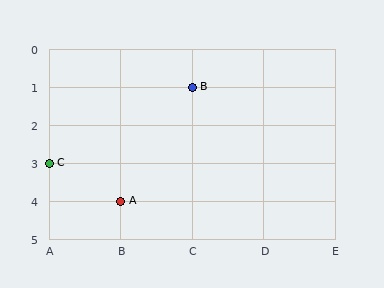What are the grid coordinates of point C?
Point C is at grid coordinates (A, 3).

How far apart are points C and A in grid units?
Points C and A are 1 column and 1 row apart (about 1.4 grid units diagonally).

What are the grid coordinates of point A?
Point A is at grid coordinates (B, 4).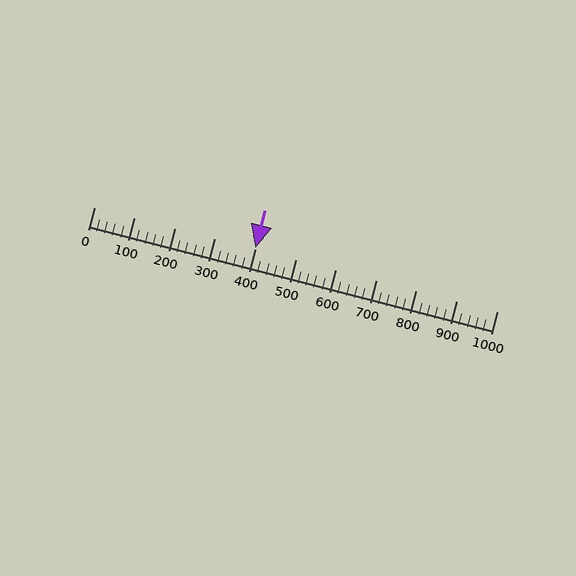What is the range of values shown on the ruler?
The ruler shows values from 0 to 1000.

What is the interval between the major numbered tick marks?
The major tick marks are spaced 100 units apart.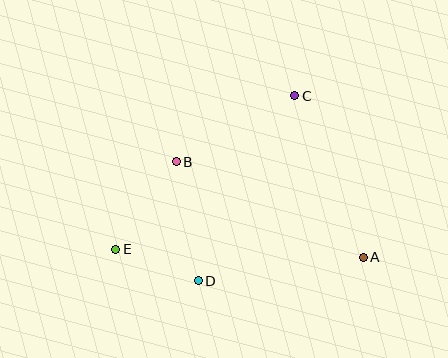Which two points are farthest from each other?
Points A and E are farthest from each other.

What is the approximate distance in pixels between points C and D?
The distance between C and D is approximately 208 pixels.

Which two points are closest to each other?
Points D and E are closest to each other.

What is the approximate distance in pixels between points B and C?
The distance between B and C is approximately 135 pixels.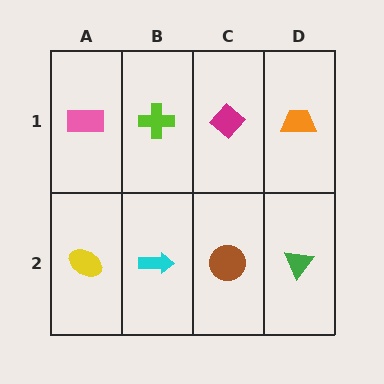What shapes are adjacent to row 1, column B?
A cyan arrow (row 2, column B), a pink rectangle (row 1, column A), a magenta diamond (row 1, column C).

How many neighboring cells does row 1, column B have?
3.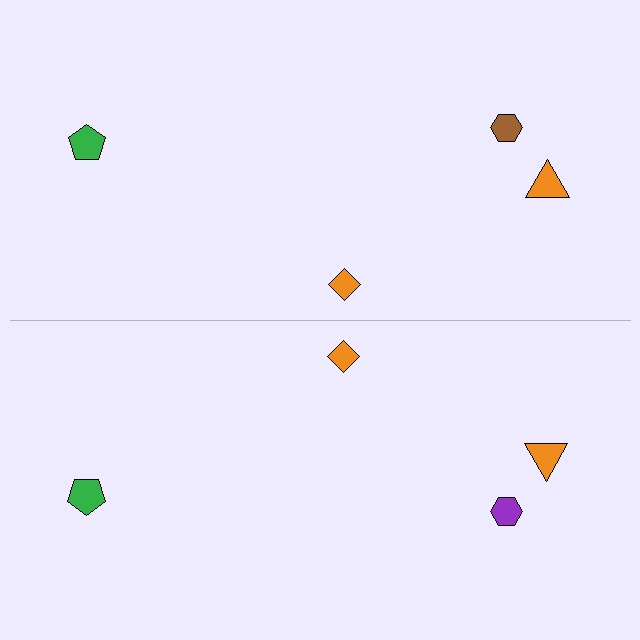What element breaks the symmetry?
The purple hexagon on the bottom side breaks the symmetry — its mirror counterpart is brown.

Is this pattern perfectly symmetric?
No, the pattern is not perfectly symmetric. The purple hexagon on the bottom side breaks the symmetry — its mirror counterpart is brown.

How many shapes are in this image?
There are 8 shapes in this image.